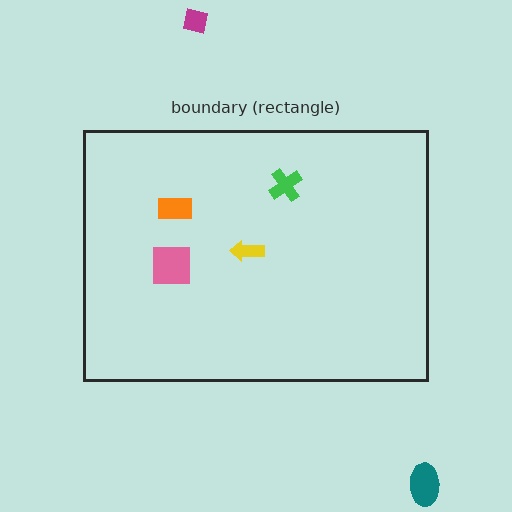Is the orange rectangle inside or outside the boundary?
Inside.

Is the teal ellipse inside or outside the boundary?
Outside.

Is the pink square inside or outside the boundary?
Inside.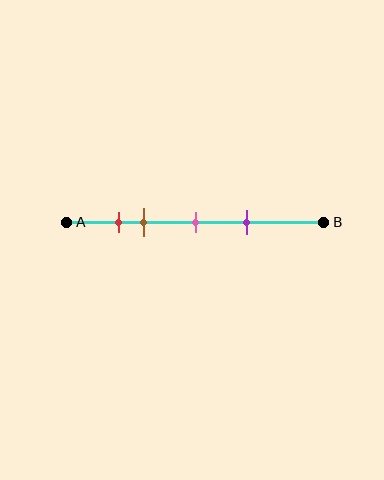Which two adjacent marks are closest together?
The red and brown marks are the closest adjacent pair.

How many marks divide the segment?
There are 4 marks dividing the segment.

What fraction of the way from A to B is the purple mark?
The purple mark is approximately 70% (0.7) of the way from A to B.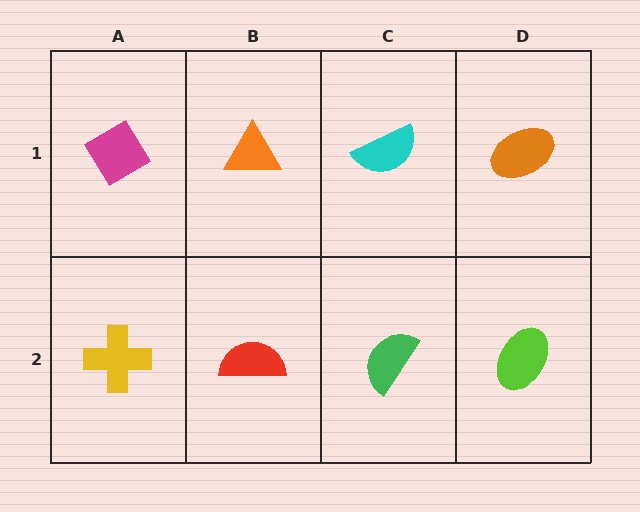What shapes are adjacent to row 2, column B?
An orange triangle (row 1, column B), a yellow cross (row 2, column A), a green semicircle (row 2, column C).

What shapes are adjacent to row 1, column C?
A green semicircle (row 2, column C), an orange triangle (row 1, column B), an orange ellipse (row 1, column D).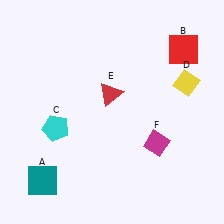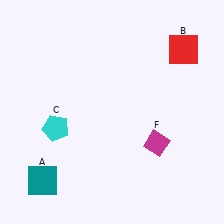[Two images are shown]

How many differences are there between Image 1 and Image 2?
There are 2 differences between the two images.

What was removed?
The yellow diamond (D), the red triangle (E) were removed in Image 2.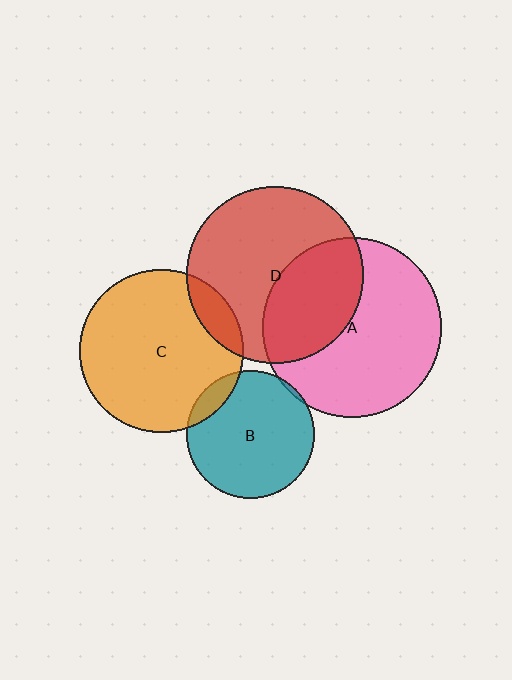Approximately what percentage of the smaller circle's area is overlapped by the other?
Approximately 5%.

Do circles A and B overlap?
Yes.